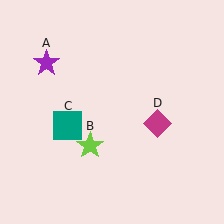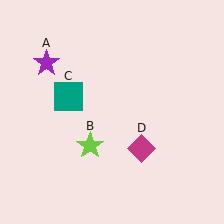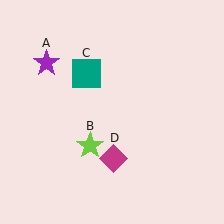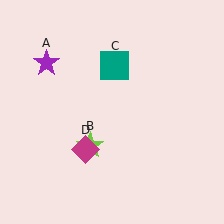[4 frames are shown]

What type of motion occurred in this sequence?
The teal square (object C), magenta diamond (object D) rotated clockwise around the center of the scene.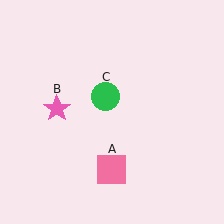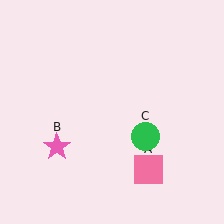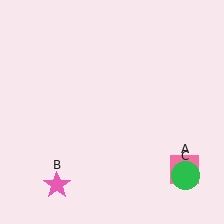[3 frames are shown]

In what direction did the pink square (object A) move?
The pink square (object A) moved right.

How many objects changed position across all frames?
3 objects changed position: pink square (object A), pink star (object B), green circle (object C).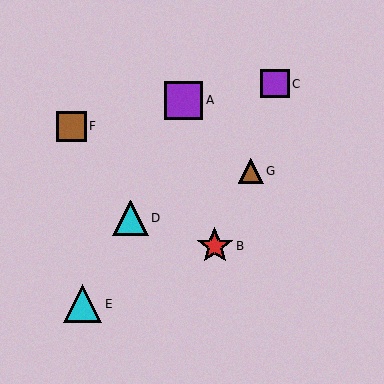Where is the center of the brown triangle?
The center of the brown triangle is at (251, 171).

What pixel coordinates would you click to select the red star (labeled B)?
Click at (215, 246) to select the red star B.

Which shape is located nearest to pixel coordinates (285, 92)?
The purple square (labeled C) at (275, 84) is nearest to that location.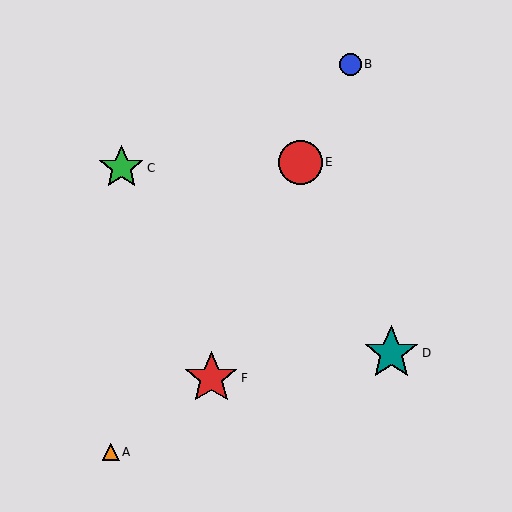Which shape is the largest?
The teal star (labeled D) is the largest.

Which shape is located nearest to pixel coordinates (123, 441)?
The orange triangle (labeled A) at (111, 452) is nearest to that location.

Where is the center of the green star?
The center of the green star is at (121, 168).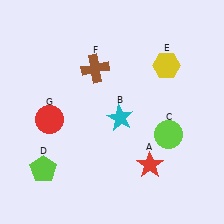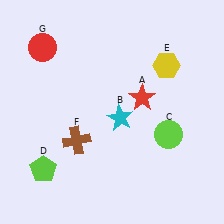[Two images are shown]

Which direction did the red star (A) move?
The red star (A) moved up.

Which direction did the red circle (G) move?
The red circle (G) moved up.